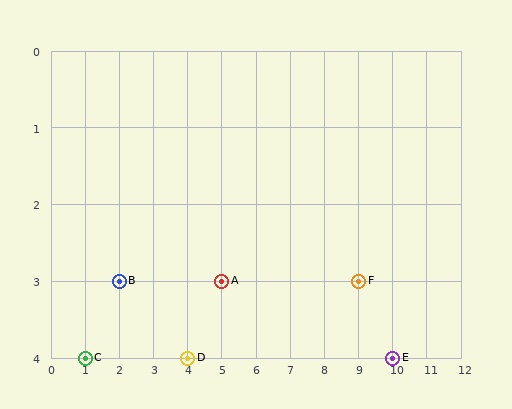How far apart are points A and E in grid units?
Points A and E are 5 columns and 1 row apart (about 5.1 grid units diagonally).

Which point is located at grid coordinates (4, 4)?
Point D is at (4, 4).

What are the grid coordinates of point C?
Point C is at grid coordinates (1, 4).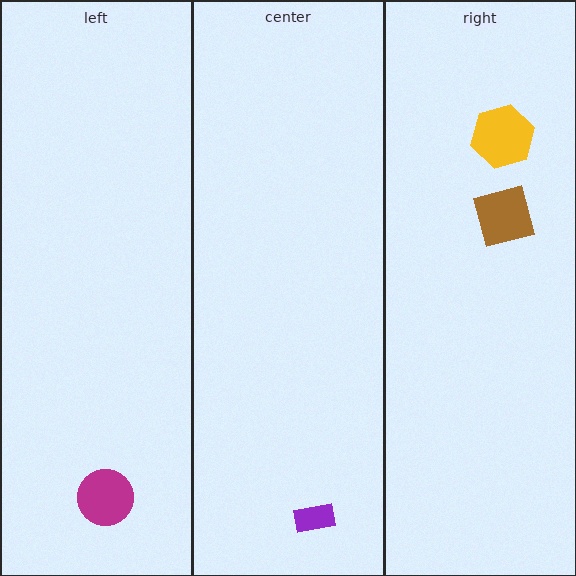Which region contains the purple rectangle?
The center region.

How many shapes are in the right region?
2.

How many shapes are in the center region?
1.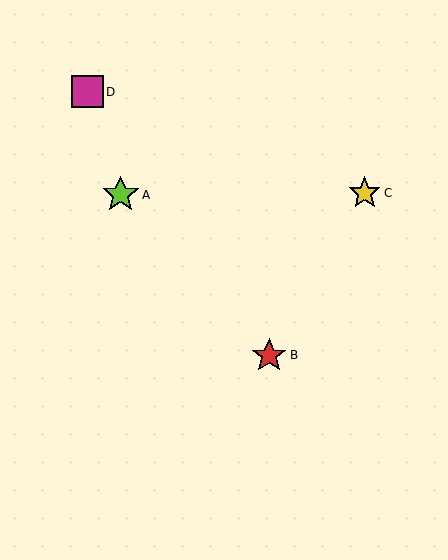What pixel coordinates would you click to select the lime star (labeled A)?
Click at (121, 195) to select the lime star A.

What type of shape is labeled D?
Shape D is a magenta square.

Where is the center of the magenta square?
The center of the magenta square is at (87, 92).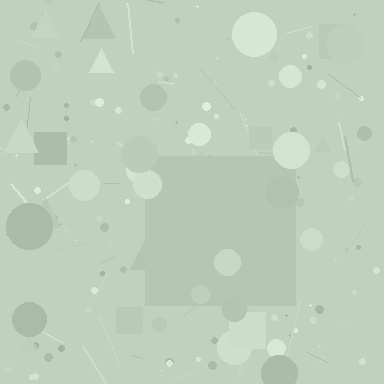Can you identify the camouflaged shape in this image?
The camouflaged shape is a square.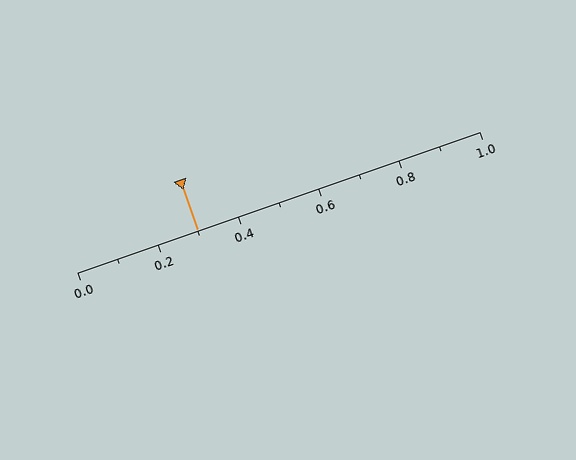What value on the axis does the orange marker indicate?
The marker indicates approximately 0.3.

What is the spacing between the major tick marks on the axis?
The major ticks are spaced 0.2 apart.